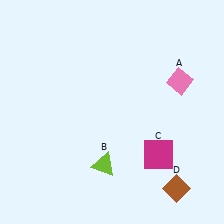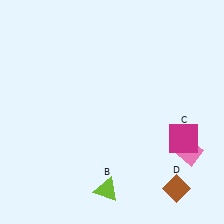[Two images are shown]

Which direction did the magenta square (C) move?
The magenta square (C) moved right.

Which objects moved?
The objects that moved are: the pink diamond (A), the lime triangle (B), the magenta square (C).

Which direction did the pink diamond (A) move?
The pink diamond (A) moved down.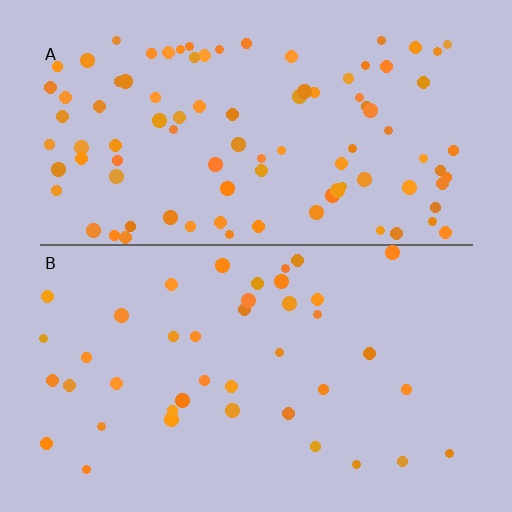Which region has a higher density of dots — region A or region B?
A (the top).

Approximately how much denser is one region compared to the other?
Approximately 2.3× — region A over region B.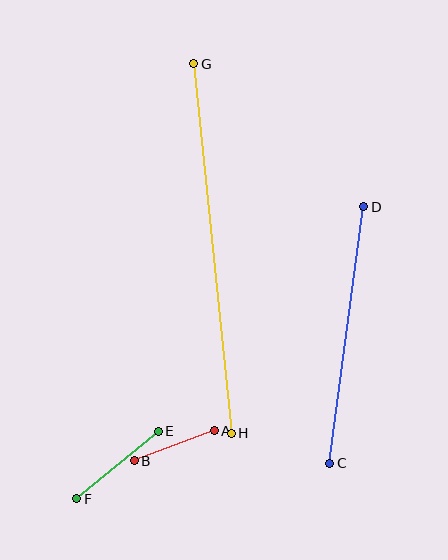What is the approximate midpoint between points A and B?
The midpoint is at approximately (174, 446) pixels.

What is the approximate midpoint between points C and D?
The midpoint is at approximately (347, 335) pixels.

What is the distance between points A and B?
The distance is approximately 86 pixels.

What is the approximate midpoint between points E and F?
The midpoint is at approximately (118, 465) pixels.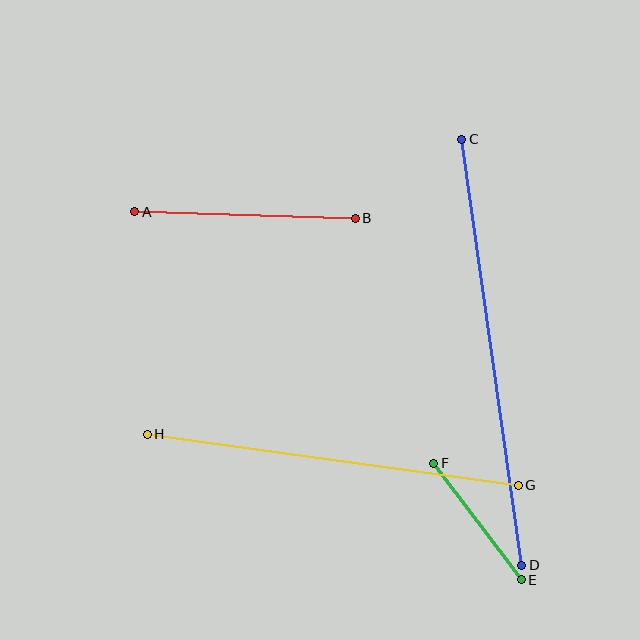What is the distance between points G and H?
The distance is approximately 375 pixels.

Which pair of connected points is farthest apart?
Points C and D are farthest apart.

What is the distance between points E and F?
The distance is approximately 146 pixels.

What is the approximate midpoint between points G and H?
The midpoint is at approximately (333, 460) pixels.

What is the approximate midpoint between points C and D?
The midpoint is at approximately (492, 352) pixels.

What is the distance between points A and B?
The distance is approximately 221 pixels.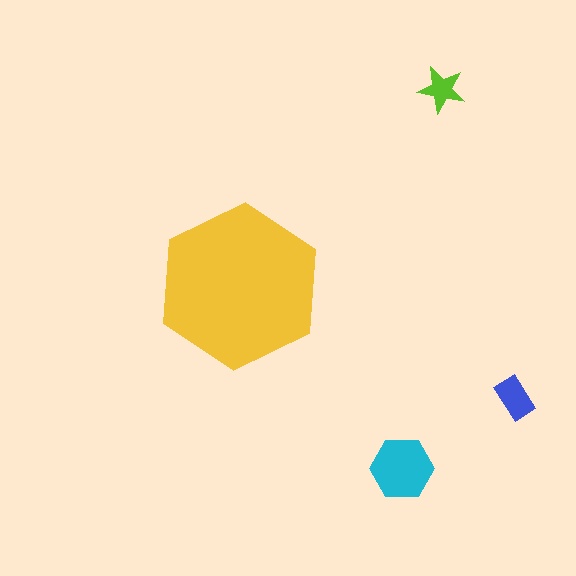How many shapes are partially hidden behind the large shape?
0 shapes are partially hidden.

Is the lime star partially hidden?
No, the lime star is fully visible.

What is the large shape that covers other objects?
A yellow hexagon.